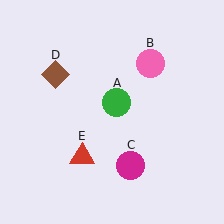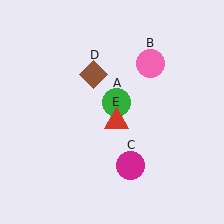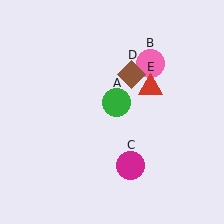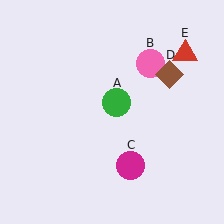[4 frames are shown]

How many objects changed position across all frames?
2 objects changed position: brown diamond (object D), red triangle (object E).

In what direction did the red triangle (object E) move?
The red triangle (object E) moved up and to the right.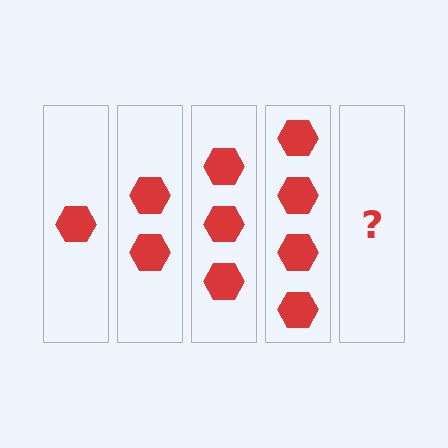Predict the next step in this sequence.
The next step is 5 hexagons.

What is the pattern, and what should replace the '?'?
The pattern is that each step adds one more hexagon. The '?' should be 5 hexagons.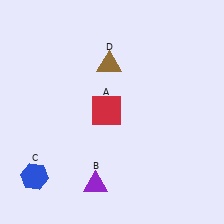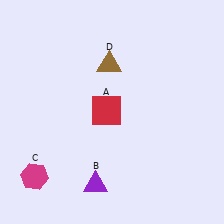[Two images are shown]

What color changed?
The hexagon (C) changed from blue in Image 1 to magenta in Image 2.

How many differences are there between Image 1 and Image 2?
There is 1 difference between the two images.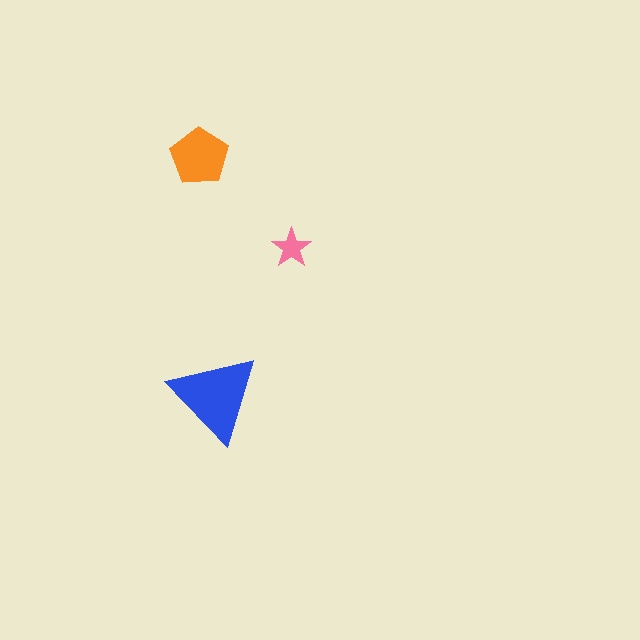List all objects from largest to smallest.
The blue triangle, the orange pentagon, the pink star.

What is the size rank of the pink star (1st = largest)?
3rd.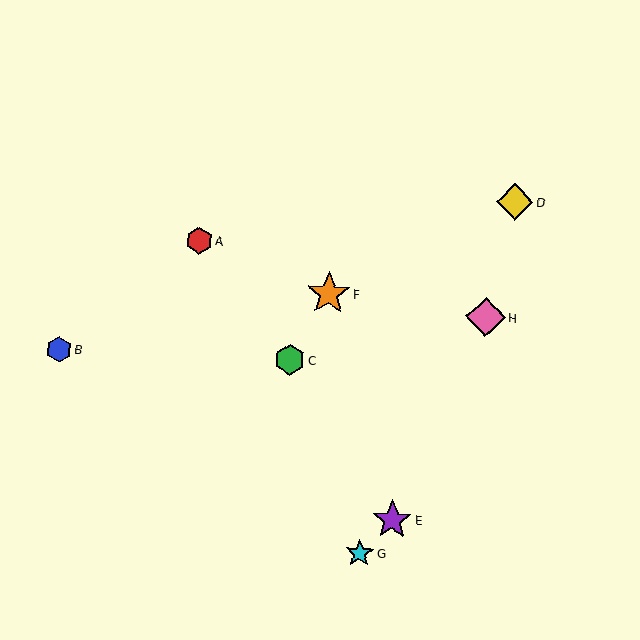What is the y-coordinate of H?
Object H is at y≈317.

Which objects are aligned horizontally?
Objects B, C are aligned horizontally.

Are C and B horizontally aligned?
Yes, both are at y≈360.